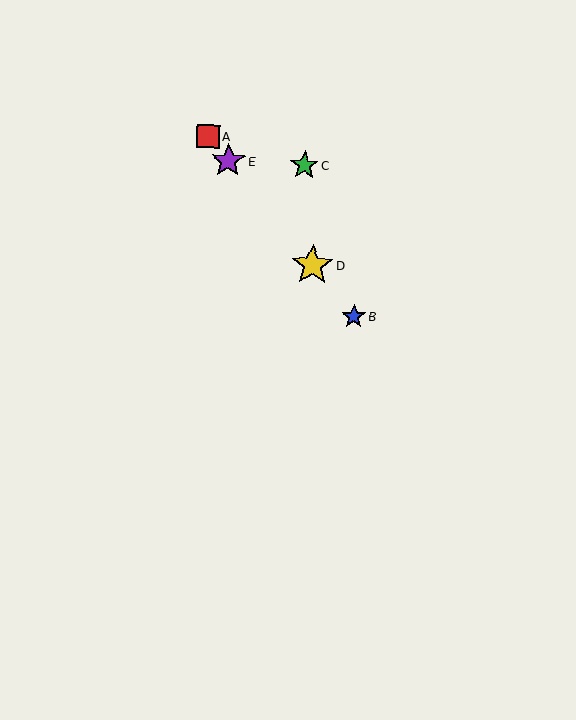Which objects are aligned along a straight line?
Objects A, B, D, E are aligned along a straight line.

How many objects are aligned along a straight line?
4 objects (A, B, D, E) are aligned along a straight line.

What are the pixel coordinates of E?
Object E is at (228, 161).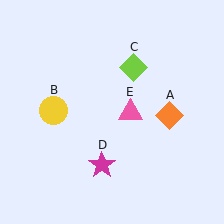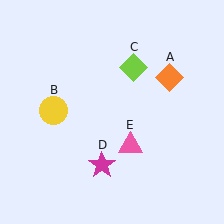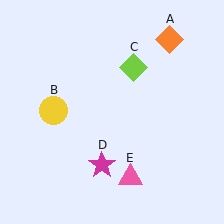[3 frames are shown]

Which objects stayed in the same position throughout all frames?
Yellow circle (object B) and lime diamond (object C) and magenta star (object D) remained stationary.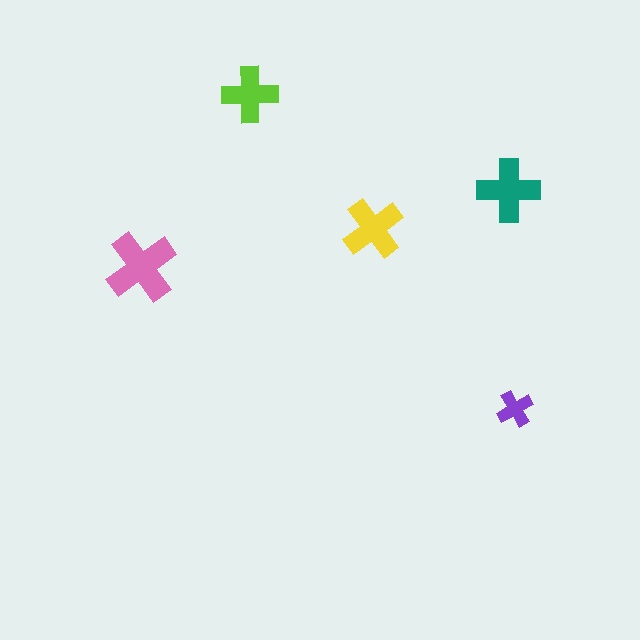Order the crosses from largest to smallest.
the pink one, the teal one, the yellow one, the lime one, the purple one.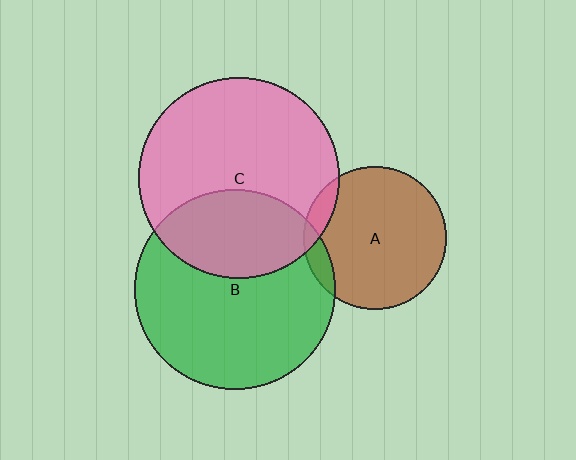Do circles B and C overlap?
Yes.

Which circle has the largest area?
Circle C (pink).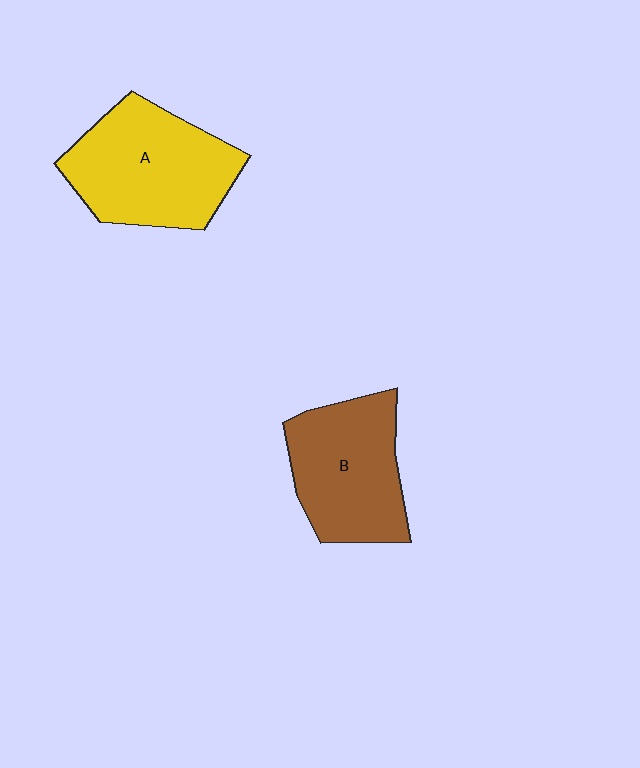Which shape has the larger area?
Shape A (yellow).